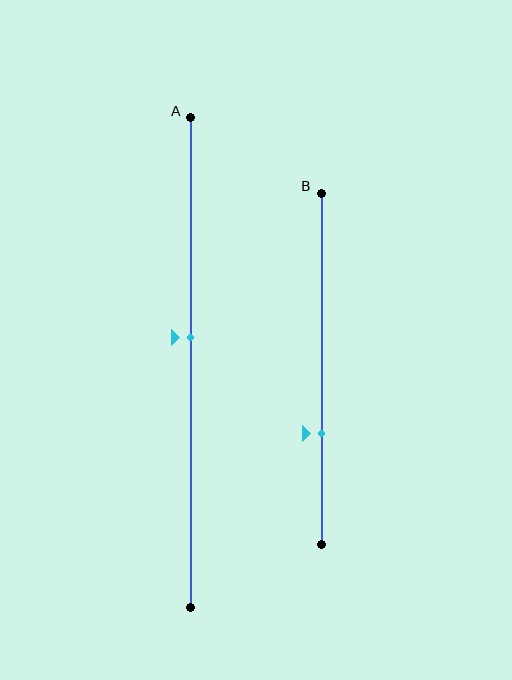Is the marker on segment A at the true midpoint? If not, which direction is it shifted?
No, the marker on segment A is shifted upward by about 5% of the segment length.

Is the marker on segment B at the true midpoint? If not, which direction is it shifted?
No, the marker on segment B is shifted downward by about 18% of the segment length.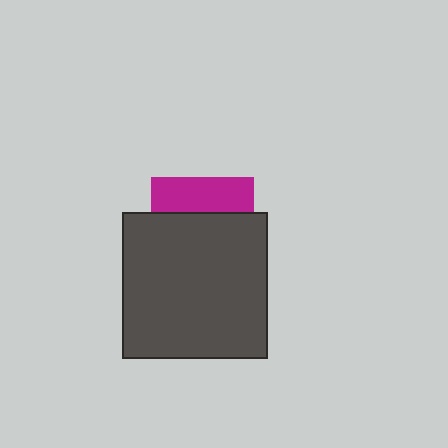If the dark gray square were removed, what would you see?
You would see the complete magenta square.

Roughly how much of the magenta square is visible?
A small part of it is visible (roughly 33%).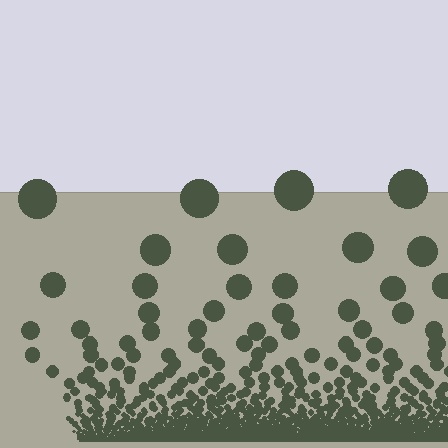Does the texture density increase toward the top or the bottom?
Density increases toward the bottom.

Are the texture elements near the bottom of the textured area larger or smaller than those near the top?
Smaller. The gradient is inverted — elements near the bottom are smaller and denser.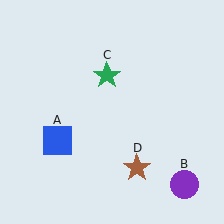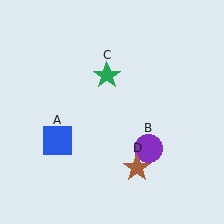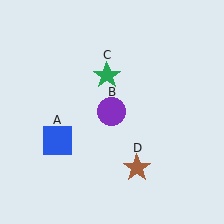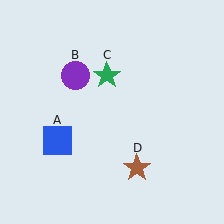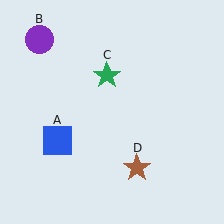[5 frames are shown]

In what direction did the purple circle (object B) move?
The purple circle (object B) moved up and to the left.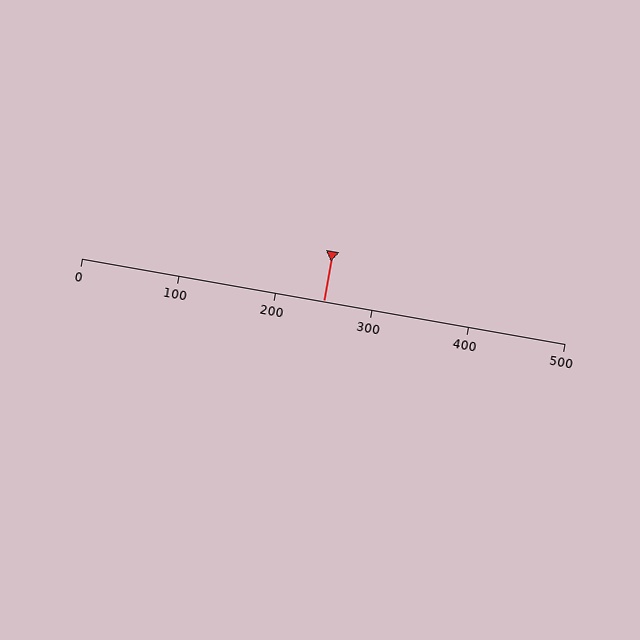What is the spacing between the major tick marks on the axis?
The major ticks are spaced 100 apart.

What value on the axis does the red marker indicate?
The marker indicates approximately 250.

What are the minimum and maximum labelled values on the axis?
The axis runs from 0 to 500.